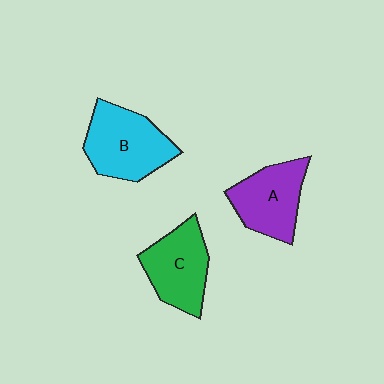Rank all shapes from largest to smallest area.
From largest to smallest: B (cyan), C (green), A (purple).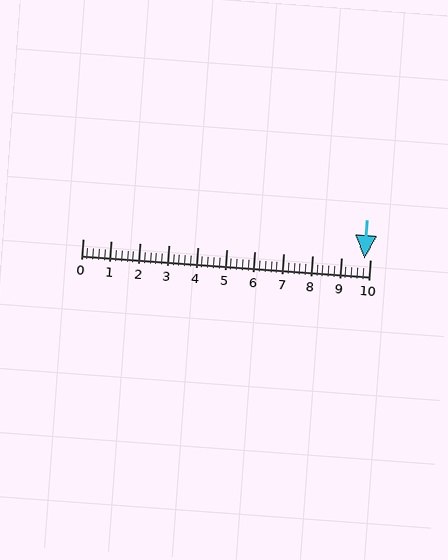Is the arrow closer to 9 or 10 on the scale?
The arrow is closer to 10.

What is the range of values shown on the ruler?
The ruler shows values from 0 to 10.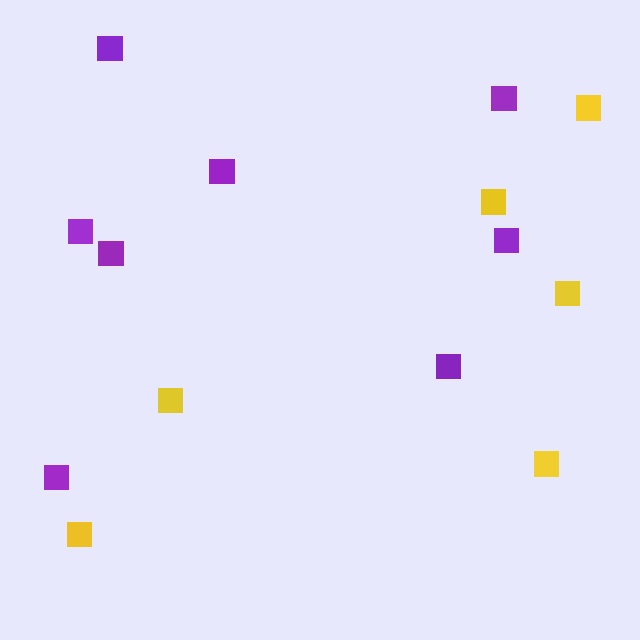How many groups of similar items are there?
There are 2 groups: one group of yellow squares (6) and one group of purple squares (8).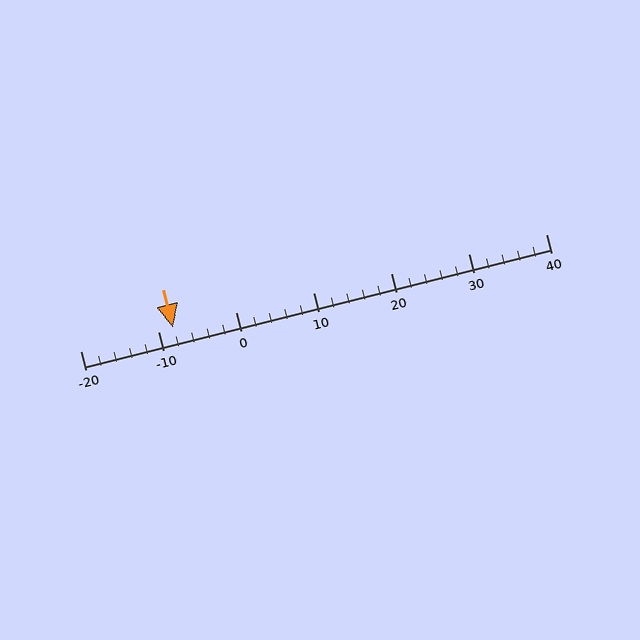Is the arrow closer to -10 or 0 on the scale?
The arrow is closer to -10.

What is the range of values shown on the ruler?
The ruler shows values from -20 to 40.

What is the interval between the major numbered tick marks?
The major tick marks are spaced 10 units apart.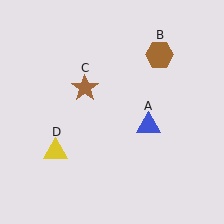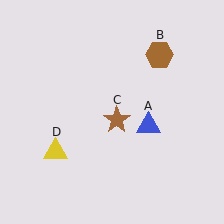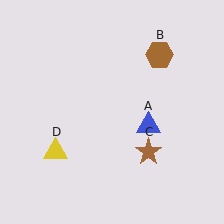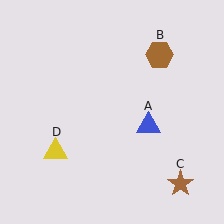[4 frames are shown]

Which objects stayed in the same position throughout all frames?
Blue triangle (object A) and brown hexagon (object B) and yellow triangle (object D) remained stationary.